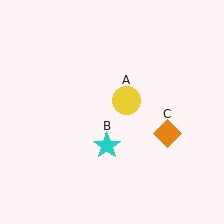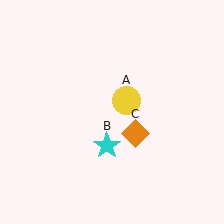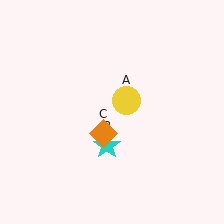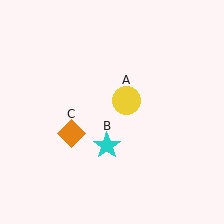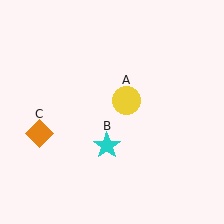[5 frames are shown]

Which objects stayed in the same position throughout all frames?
Yellow circle (object A) and cyan star (object B) remained stationary.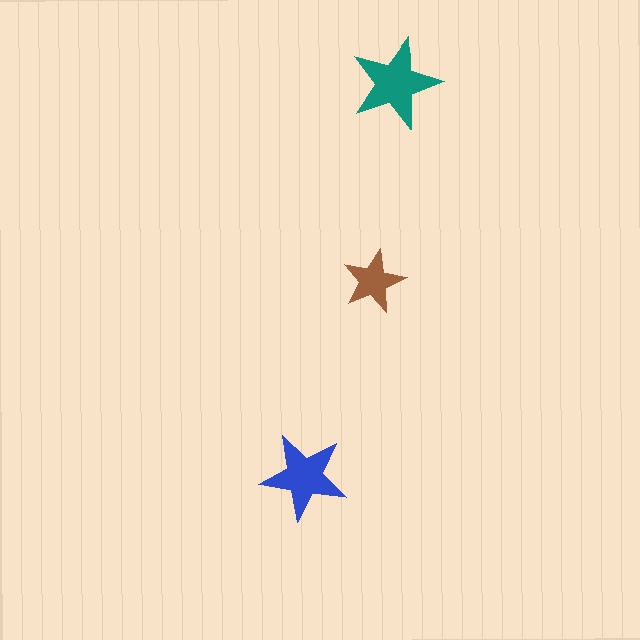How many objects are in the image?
There are 3 objects in the image.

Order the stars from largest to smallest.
the teal one, the blue one, the brown one.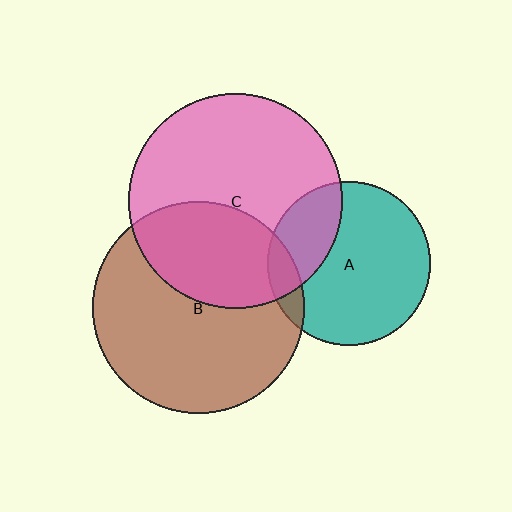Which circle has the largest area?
Circle C (pink).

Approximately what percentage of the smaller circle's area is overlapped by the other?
Approximately 35%.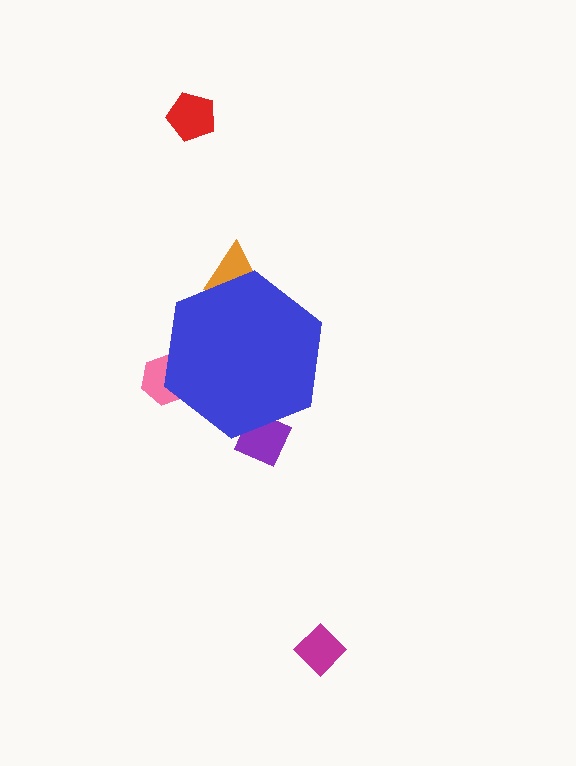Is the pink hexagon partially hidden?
Yes, the pink hexagon is partially hidden behind the blue hexagon.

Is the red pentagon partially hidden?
No, the red pentagon is fully visible.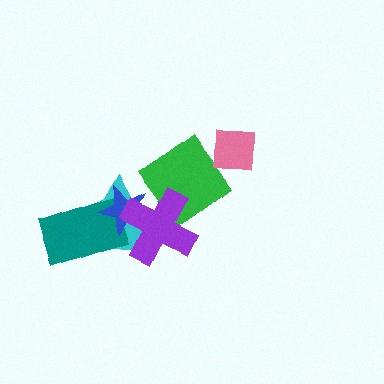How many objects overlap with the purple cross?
3 objects overlap with the purple cross.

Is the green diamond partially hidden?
Yes, it is partially covered by another shape.